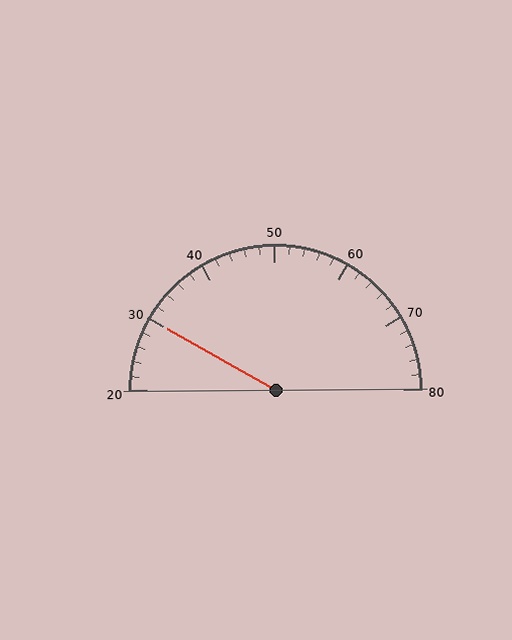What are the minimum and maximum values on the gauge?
The gauge ranges from 20 to 80.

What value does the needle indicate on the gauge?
The needle indicates approximately 30.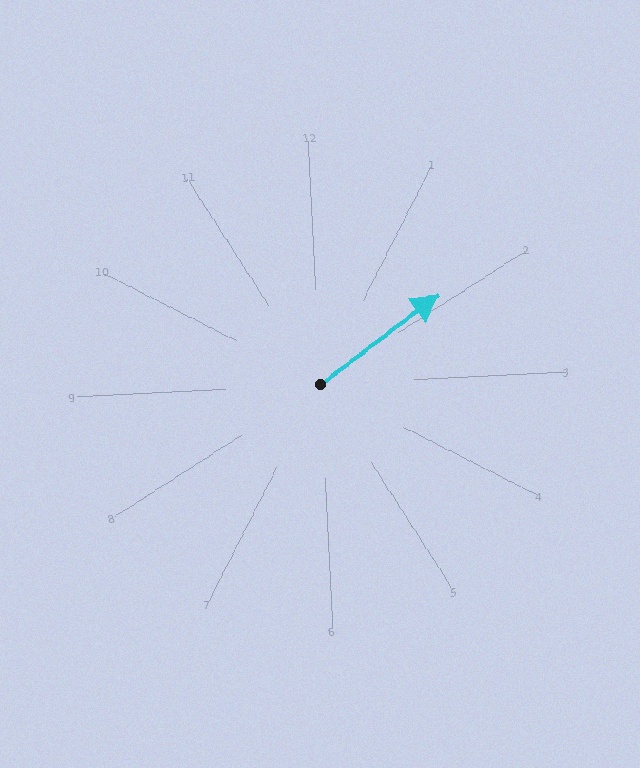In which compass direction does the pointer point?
Northeast.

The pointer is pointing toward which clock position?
Roughly 2 o'clock.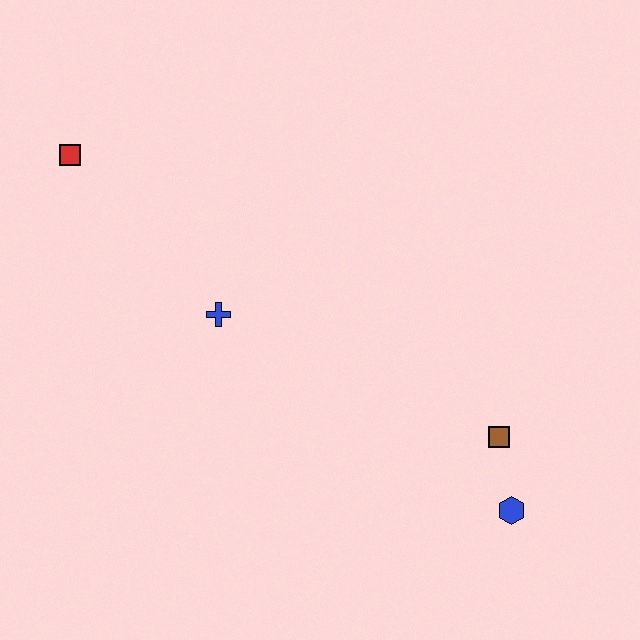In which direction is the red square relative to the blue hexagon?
The red square is to the left of the blue hexagon.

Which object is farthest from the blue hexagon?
The red square is farthest from the blue hexagon.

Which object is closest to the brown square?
The blue hexagon is closest to the brown square.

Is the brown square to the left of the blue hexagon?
Yes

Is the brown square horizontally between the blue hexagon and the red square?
Yes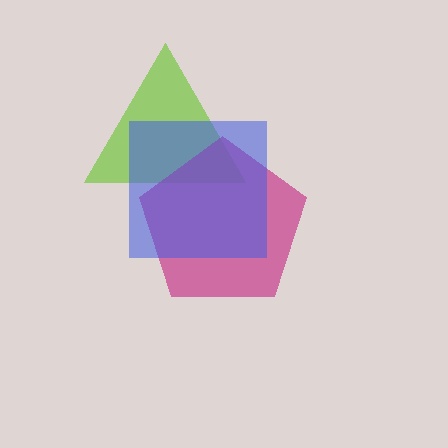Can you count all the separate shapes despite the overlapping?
Yes, there are 3 separate shapes.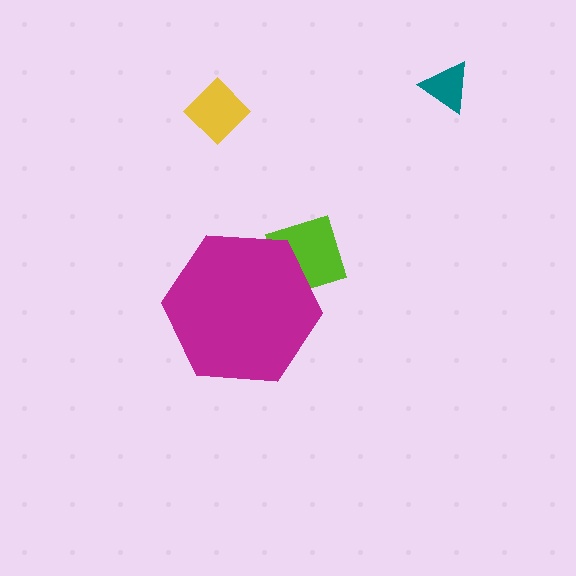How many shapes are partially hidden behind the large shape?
1 shape is partially hidden.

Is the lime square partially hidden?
Yes, the lime square is partially hidden behind the magenta hexagon.